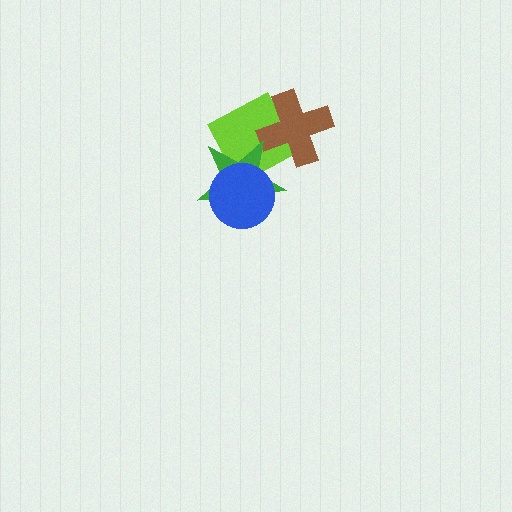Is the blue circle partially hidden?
No, no other shape covers it.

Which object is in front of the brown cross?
The green star is in front of the brown cross.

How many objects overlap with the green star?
3 objects overlap with the green star.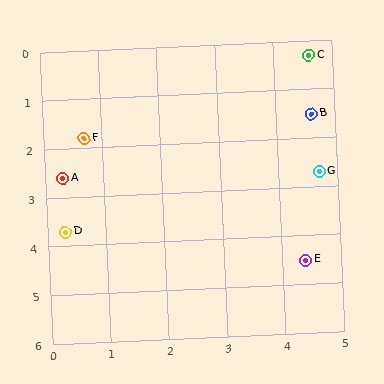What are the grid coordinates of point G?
Point G is at approximately (4.7, 2.7).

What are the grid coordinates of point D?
Point D is at approximately (0.3, 3.7).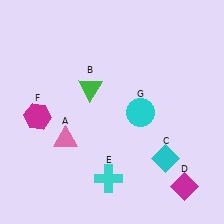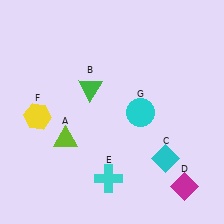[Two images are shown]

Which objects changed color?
A changed from pink to lime. F changed from magenta to yellow.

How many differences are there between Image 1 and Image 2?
There are 2 differences between the two images.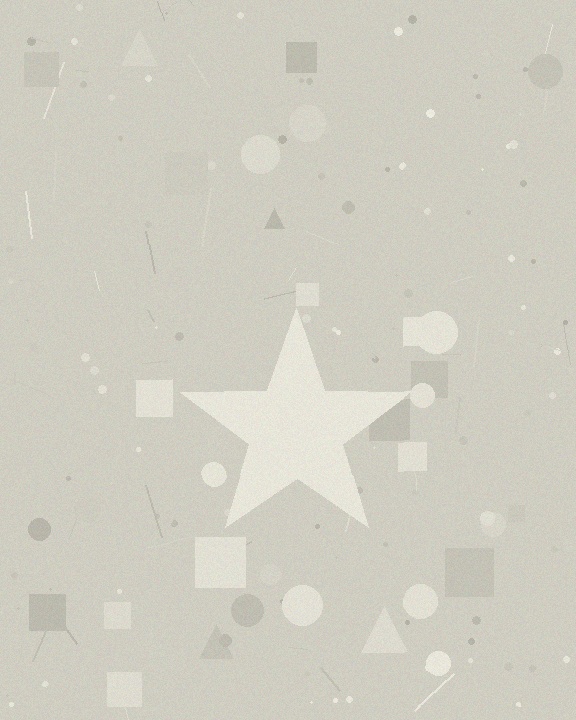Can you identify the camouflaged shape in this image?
The camouflaged shape is a star.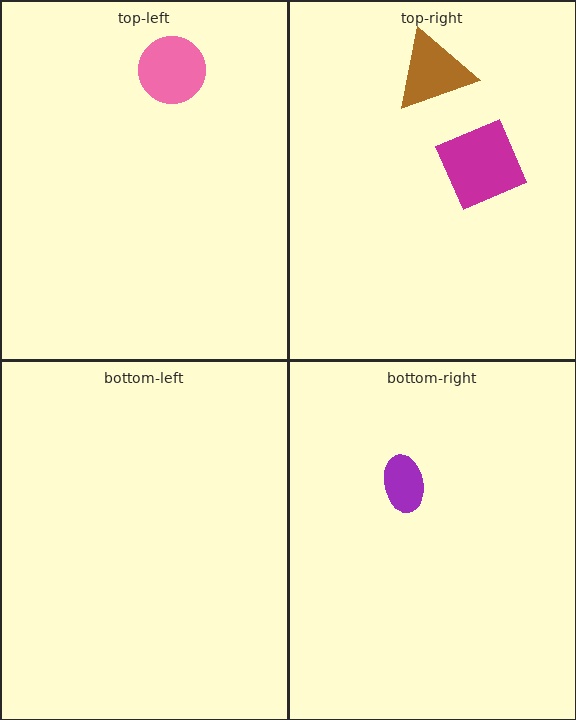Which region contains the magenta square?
The top-right region.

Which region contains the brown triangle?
The top-right region.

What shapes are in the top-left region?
The pink circle.